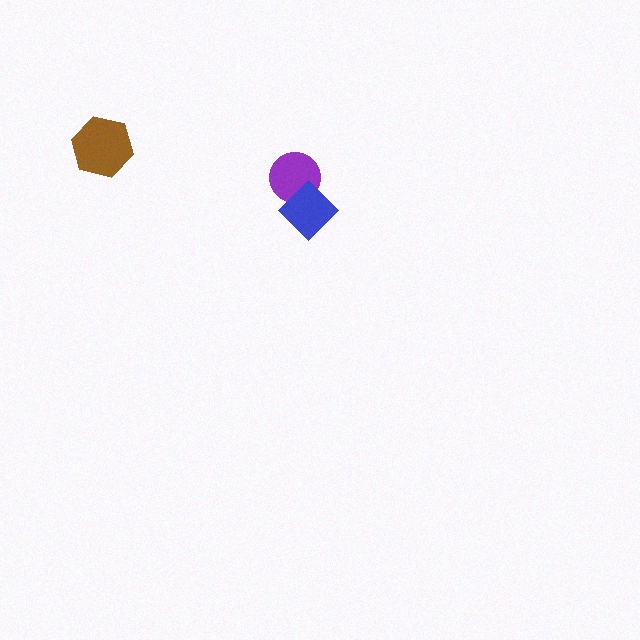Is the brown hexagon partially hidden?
No, no other shape covers it.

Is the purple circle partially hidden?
Yes, it is partially covered by another shape.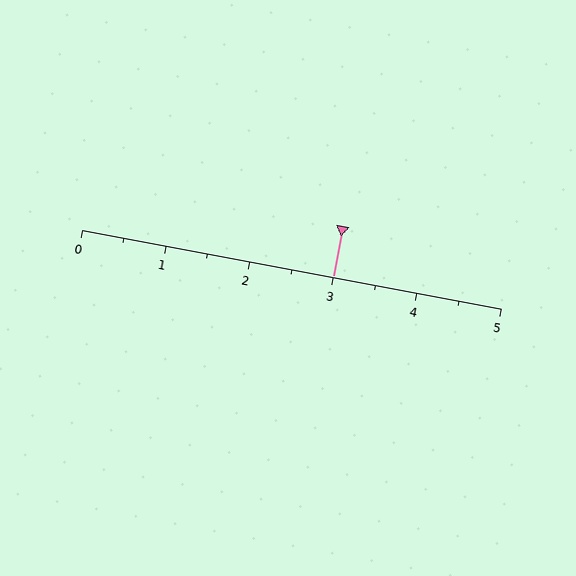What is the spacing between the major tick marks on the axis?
The major ticks are spaced 1 apart.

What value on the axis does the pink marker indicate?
The marker indicates approximately 3.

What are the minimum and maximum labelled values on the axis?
The axis runs from 0 to 5.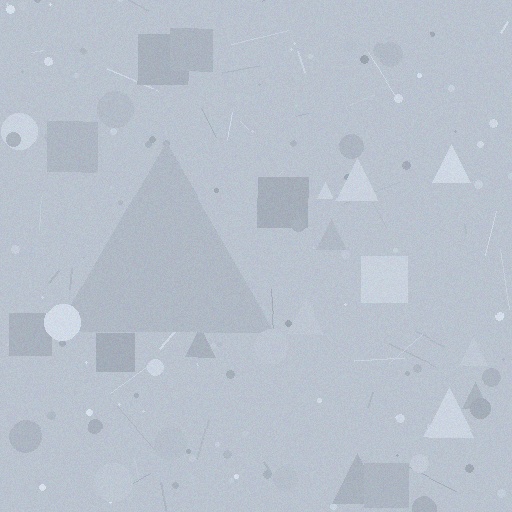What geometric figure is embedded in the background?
A triangle is embedded in the background.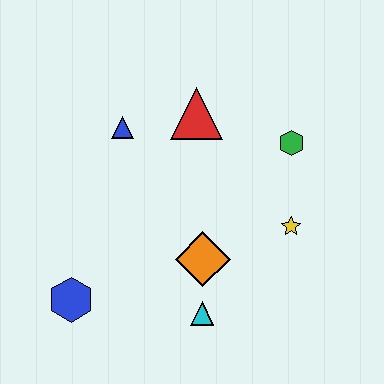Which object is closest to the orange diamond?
The cyan triangle is closest to the orange diamond.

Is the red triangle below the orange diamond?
No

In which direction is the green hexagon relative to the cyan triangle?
The green hexagon is above the cyan triangle.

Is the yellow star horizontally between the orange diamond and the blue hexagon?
No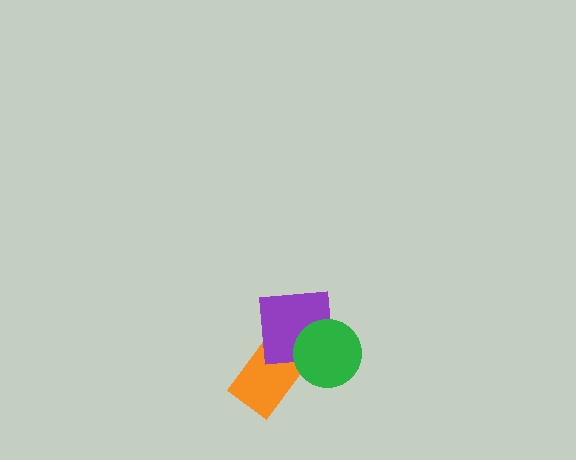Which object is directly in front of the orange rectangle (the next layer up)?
The purple square is directly in front of the orange rectangle.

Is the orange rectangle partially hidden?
Yes, it is partially covered by another shape.